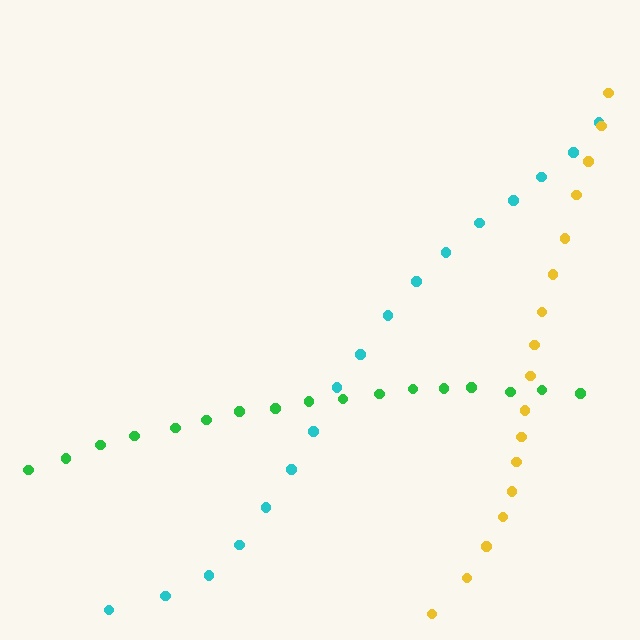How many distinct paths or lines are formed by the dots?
There are 3 distinct paths.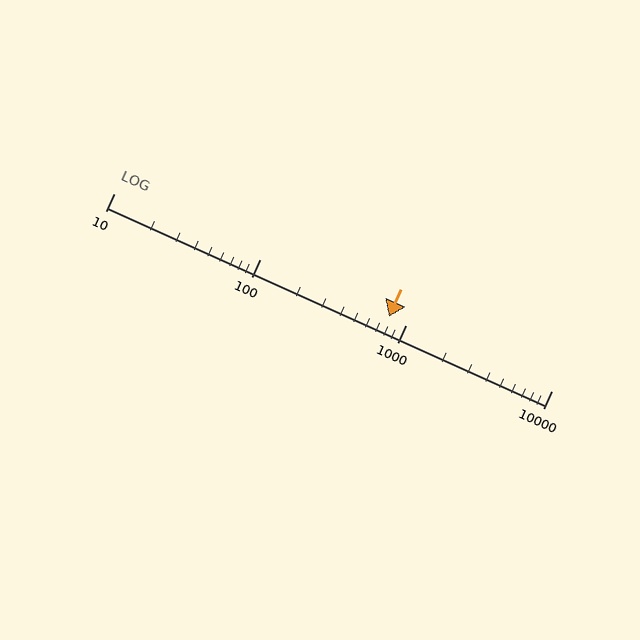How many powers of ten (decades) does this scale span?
The scale spans 3 decades, from 10 to 10000.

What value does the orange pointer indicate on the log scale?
The pointer indicates approximately 770.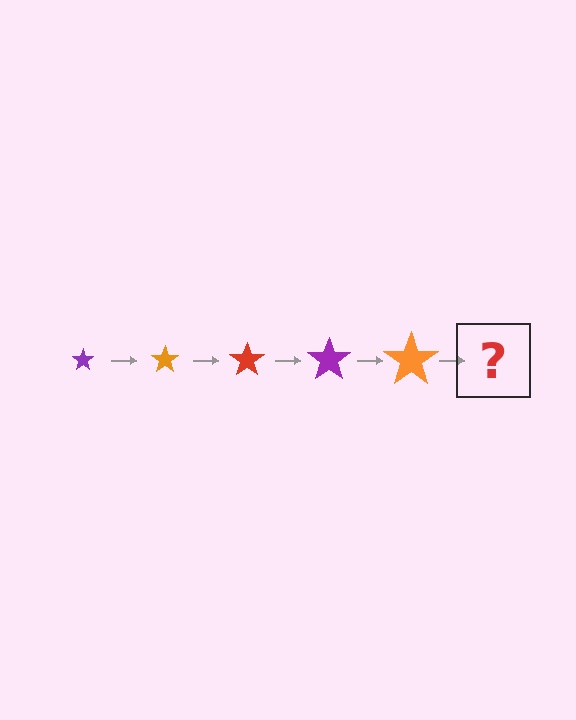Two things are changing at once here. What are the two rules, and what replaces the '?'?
The two rules are that the star grows larger each step and the color cycles through purple, orange, and red. The '?' should be a red star, larger than the previous one.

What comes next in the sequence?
The next element should be a red star, larger than the previous one.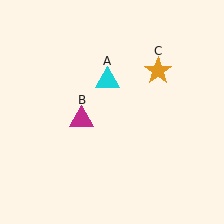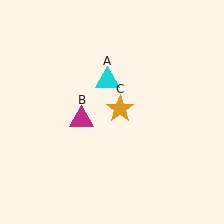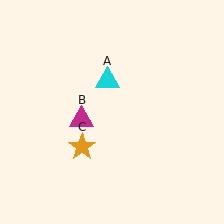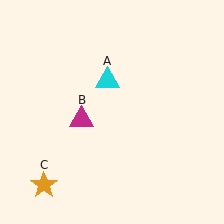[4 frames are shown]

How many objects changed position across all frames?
1 object changed position: orange star (object C).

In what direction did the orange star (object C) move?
The orange star (object C) moved down and to the left.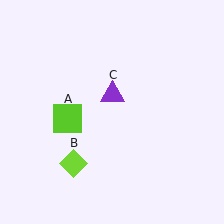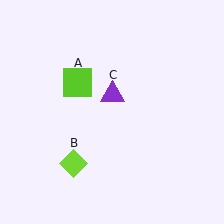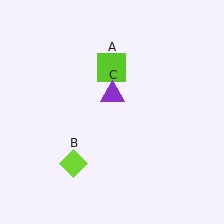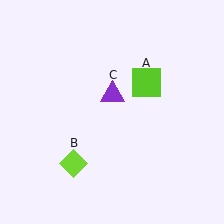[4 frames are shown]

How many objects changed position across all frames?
1 object changed position: lime square (object A).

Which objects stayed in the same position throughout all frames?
Lime diamond (object B) and purple triangle (object C) remained stationary.